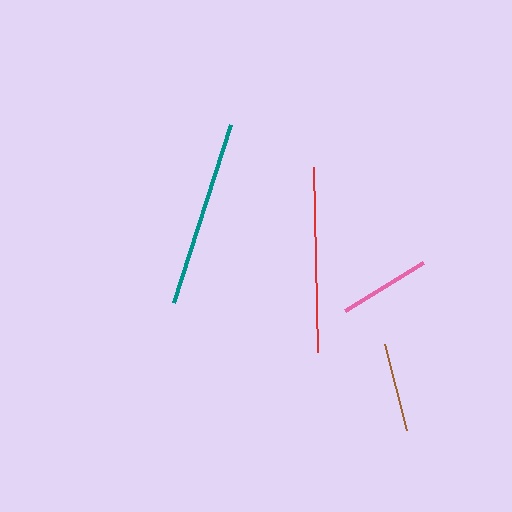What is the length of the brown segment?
The brown segment is approximately 89 pixels long.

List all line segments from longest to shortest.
From longest to shortest: teal, red, pink, brown.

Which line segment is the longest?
The teal line is the longest at approximately 187 pixels.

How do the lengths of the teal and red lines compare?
The teal and red lines are approximately the same length.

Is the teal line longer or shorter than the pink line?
The teal line is longer than the pink line.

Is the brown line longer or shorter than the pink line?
The pink line is longer than the brown line.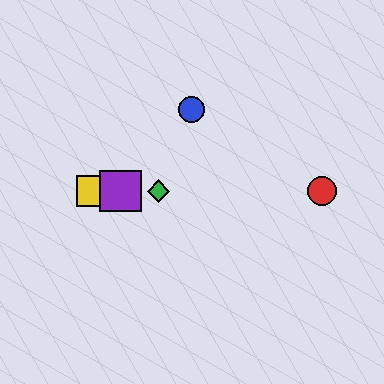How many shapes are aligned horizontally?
4 shapes (the red circle, the green diamond, the yellow square, the purple square) are aligned horizontally.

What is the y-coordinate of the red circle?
The red circle is at y≈191.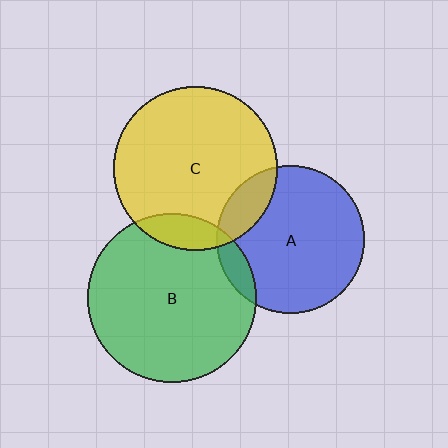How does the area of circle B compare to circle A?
Approximately 1.3 times.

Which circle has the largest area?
Circle B (green).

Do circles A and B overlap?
Yes.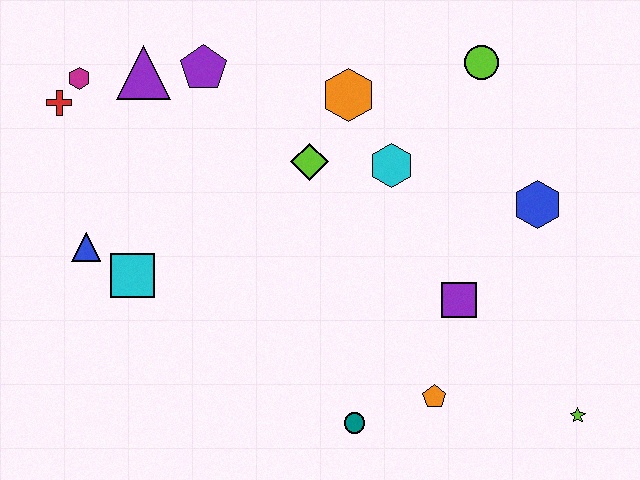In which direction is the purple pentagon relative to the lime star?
The purple pentagon is to the left of the lime star.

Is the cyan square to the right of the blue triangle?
Yes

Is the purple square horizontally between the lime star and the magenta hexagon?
Yes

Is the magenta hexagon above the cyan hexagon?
Yes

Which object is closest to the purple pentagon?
The purple triangle is closest to the purple pentagon.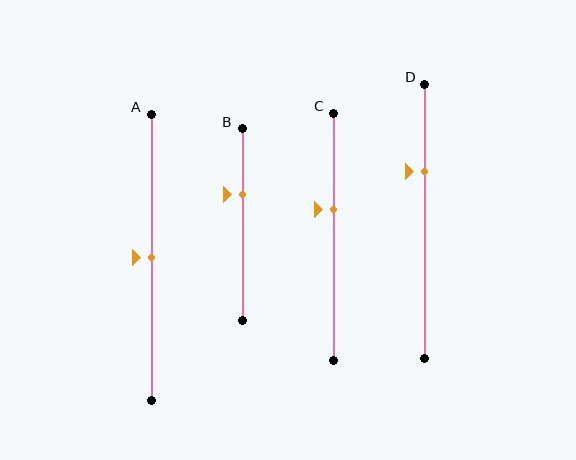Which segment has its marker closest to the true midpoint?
Segment A has its marker closest to the true midpoint.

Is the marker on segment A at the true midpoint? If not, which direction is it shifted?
Yes, the marker on segment A is at the true midpoint.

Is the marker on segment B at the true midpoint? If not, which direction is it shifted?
No, the marker on segment B is shifted upward by about 15% of the segment length.